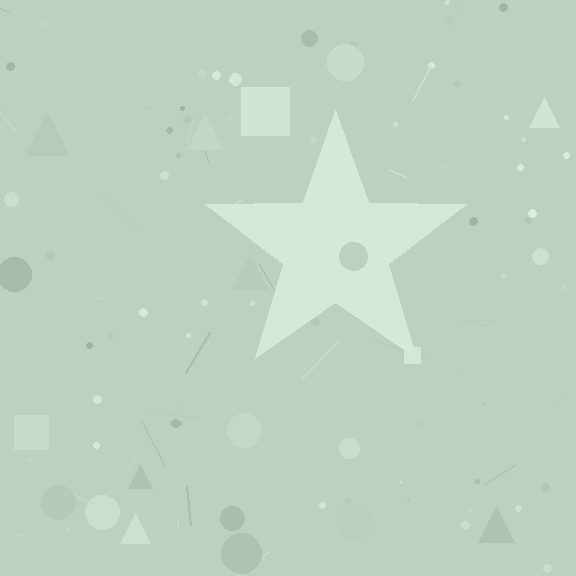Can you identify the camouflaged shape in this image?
The camouflaged shape is a star.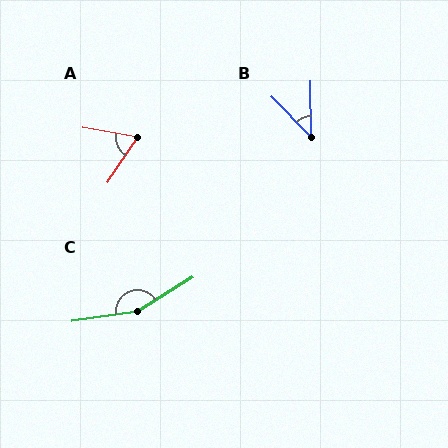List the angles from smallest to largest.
B (44°), A (65°), C (156°).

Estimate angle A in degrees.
Approximately 65 degrees.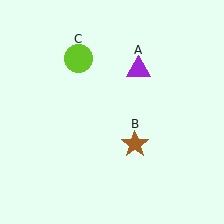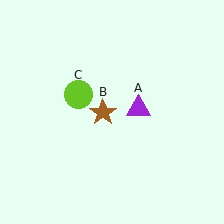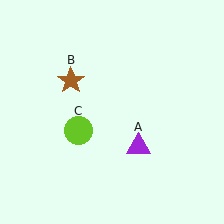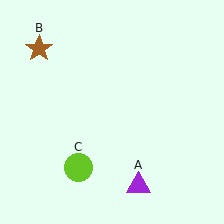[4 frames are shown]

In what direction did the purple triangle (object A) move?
The purple triangle (object A) moved down.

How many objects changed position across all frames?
3 objects changed position: purple triangle (object A), brown star (object B), lime circle (object C).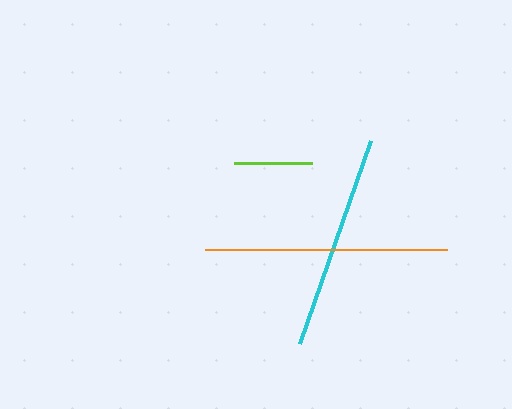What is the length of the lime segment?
The lime segment is approximately 78 pixels long.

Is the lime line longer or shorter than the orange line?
The orange line is longer than the lime line.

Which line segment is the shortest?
The lime line is the shortest at approximately 78 pixels.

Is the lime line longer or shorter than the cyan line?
The cyan line is longer than the lime line.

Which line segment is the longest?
The orange line is the longest at approximately 242 pixels.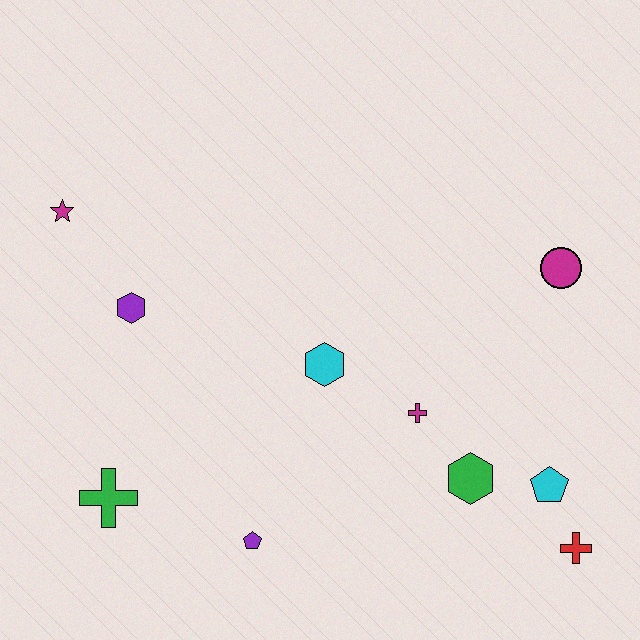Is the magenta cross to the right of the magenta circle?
No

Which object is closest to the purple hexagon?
The magenta star is closest to the purple hexagon.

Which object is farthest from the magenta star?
The red cross is farthest from the magenta star.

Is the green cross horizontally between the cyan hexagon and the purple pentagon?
No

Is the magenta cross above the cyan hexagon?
No